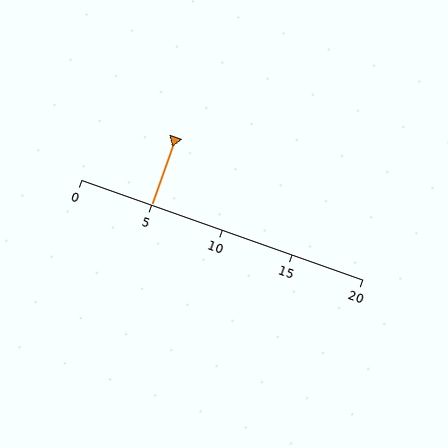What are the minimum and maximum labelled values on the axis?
The axis runs from 0 to 20.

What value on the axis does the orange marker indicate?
The marker indicates approximately 5.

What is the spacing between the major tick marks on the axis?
The major ticks are spaced 5 apart.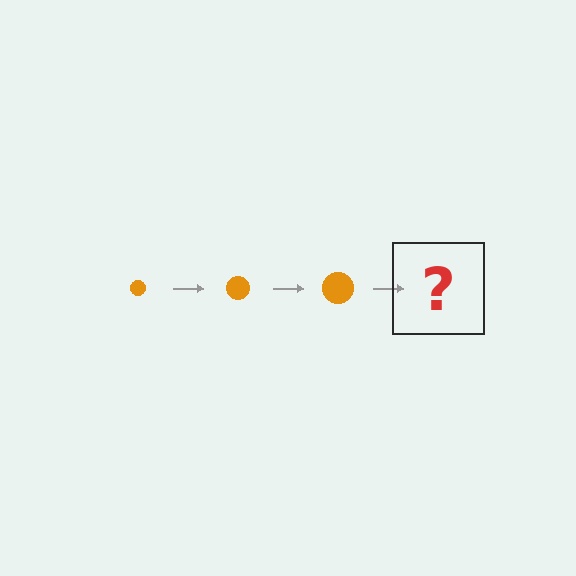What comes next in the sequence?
The next element should be an orange circle, larger than the previous one.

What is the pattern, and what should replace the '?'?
The pattern is that the circle gets progressively larger each step. The '?' should be an orange circle, larger than the previous one.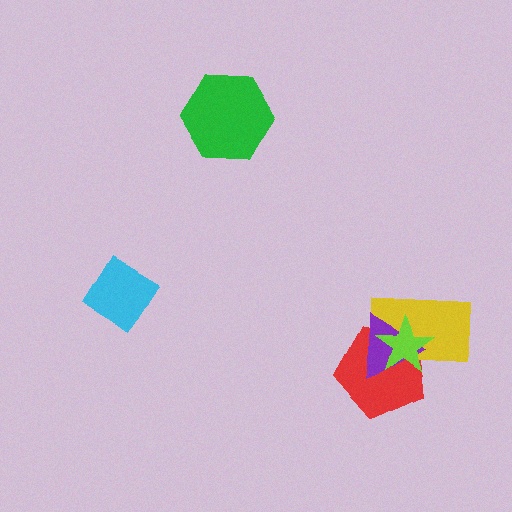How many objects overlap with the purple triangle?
3 objects overlap with the purple triangle.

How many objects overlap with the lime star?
3 objects overlap with the lime star.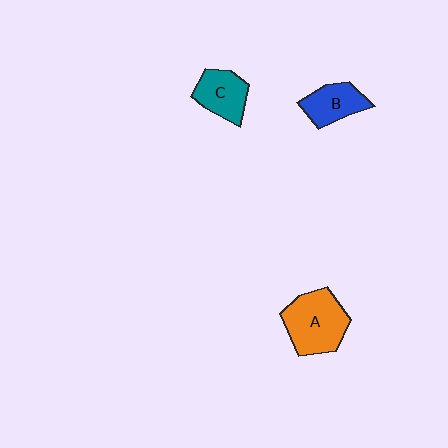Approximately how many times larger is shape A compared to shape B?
Approximately 1.6 times.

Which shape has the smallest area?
Shape B (blue).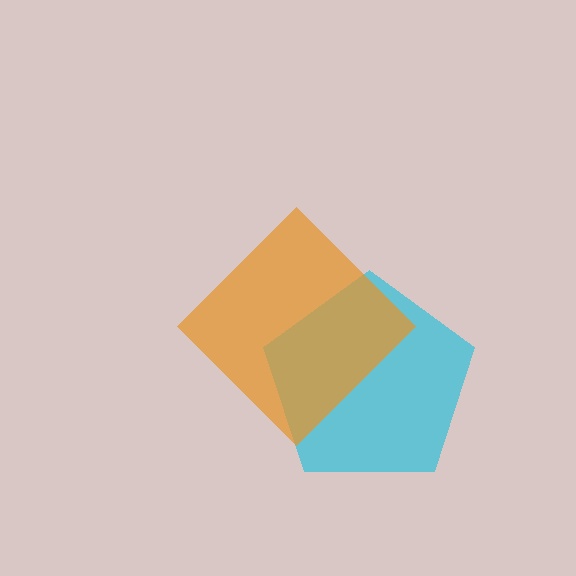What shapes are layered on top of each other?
The layered shapes are: a cyan pentagon, an orange diamond.